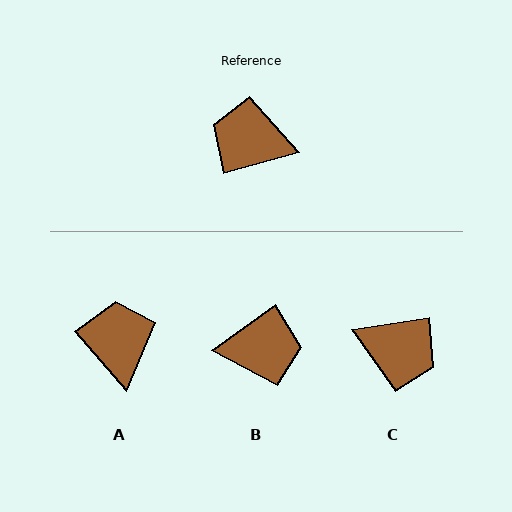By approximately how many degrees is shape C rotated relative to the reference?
Approximately 174 degrees counter-clockwise.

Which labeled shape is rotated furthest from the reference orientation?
C, about 174 degrees away.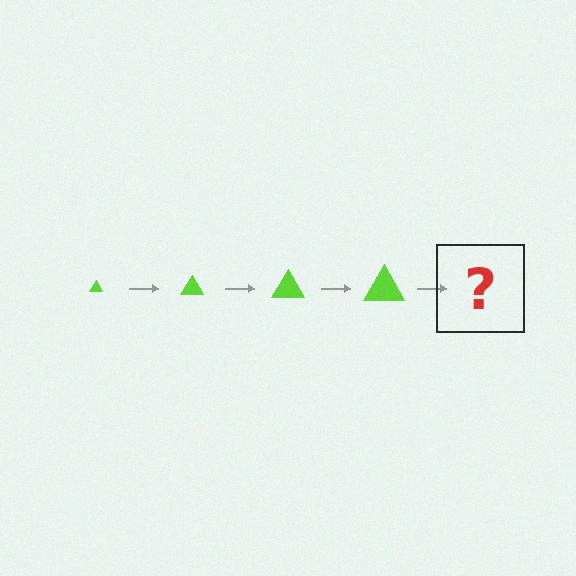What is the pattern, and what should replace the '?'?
The pattern is that the triangle gets progressively larger each step. The '?' should be a lime triangle, larger than the previous one.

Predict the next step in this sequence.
The next step is a lime triangle, larger than the previous one.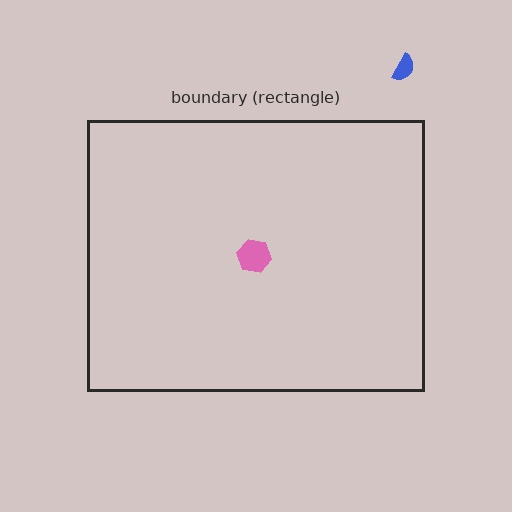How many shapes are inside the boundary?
1 inside, 1 outside.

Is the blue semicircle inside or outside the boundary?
Outside.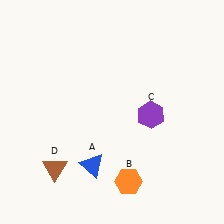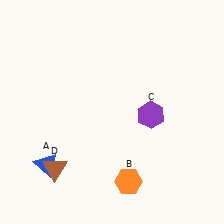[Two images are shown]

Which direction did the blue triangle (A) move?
The blue triangle (A) moved left.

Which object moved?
The blue triangle (A) moved left.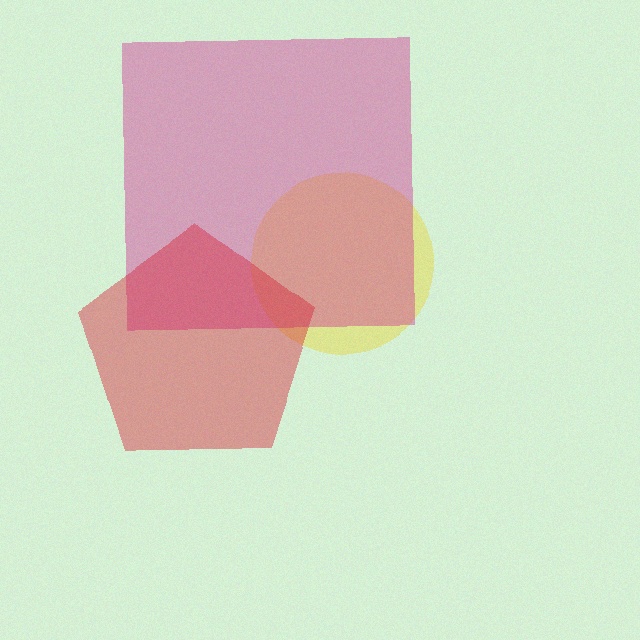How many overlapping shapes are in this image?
There are 3 overlapping shapes in the image.